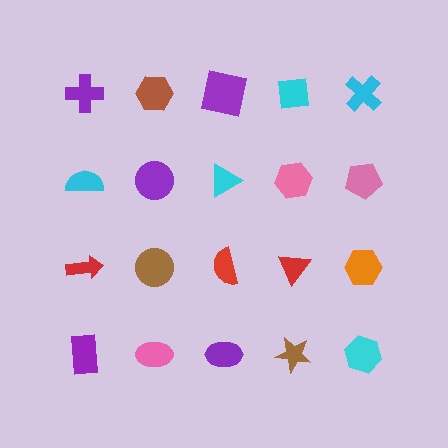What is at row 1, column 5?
A cyan cross.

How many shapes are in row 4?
5 shapes.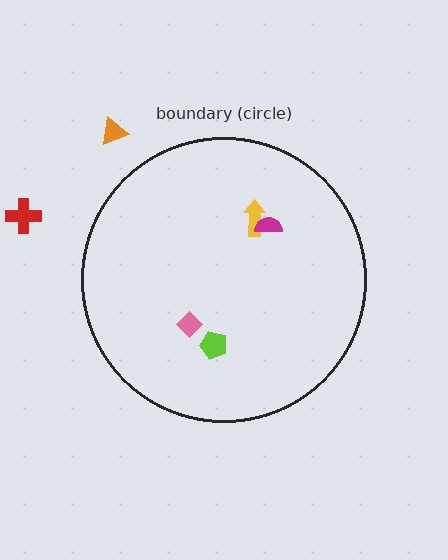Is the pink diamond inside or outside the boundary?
Inside.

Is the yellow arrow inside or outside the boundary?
Inside.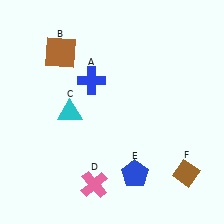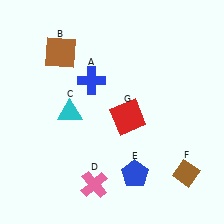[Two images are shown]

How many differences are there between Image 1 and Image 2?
There is 1 difference between the two images.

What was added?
A red square (G) was added in Image 2.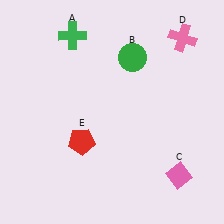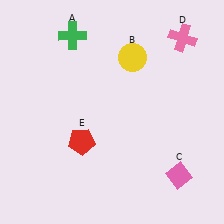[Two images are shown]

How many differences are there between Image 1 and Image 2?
There is 1 difference between the two images.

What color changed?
The circle (B) changed from green in Image 1 to yellow in Image 2.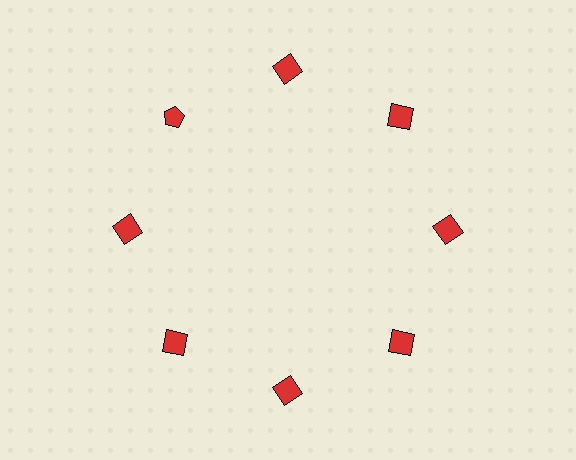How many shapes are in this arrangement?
There are 8 shapes arranged in a ring pattern.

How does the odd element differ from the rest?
It has a different shape: pentagon instead of square.